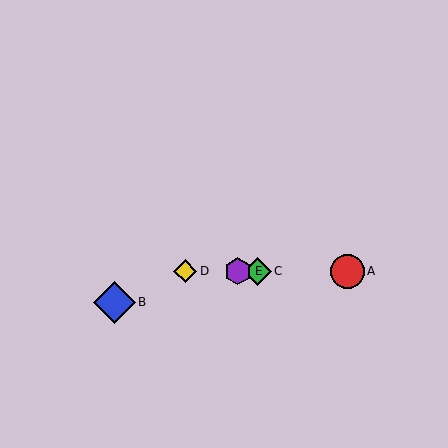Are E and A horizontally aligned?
Yes, both are at y≈271.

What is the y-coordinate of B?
Object B is at y≈302.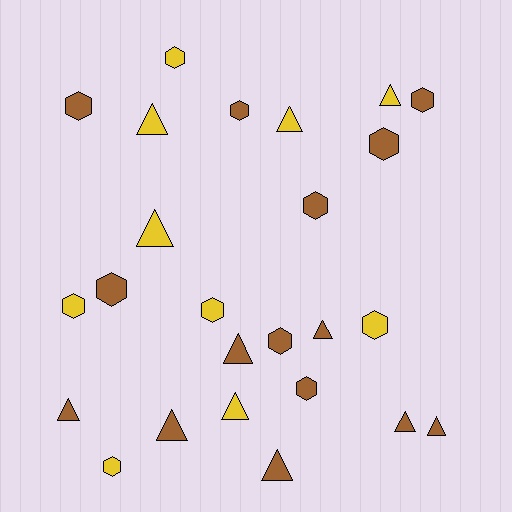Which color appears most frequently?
Brown, with 15 objects.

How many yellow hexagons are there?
There are 5 yellow hexagons.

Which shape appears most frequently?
Hexagon, with 13 objects.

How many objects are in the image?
There are 25 objects.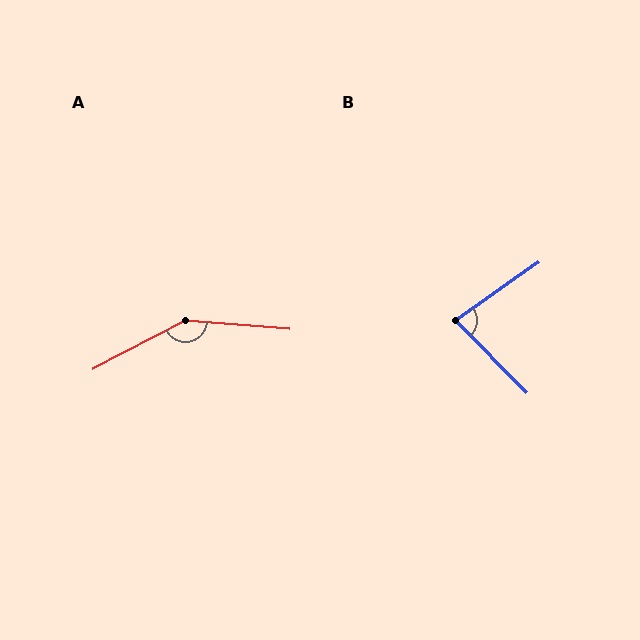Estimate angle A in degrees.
Approximately 148 degrees.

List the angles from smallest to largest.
B (81°), A (148°).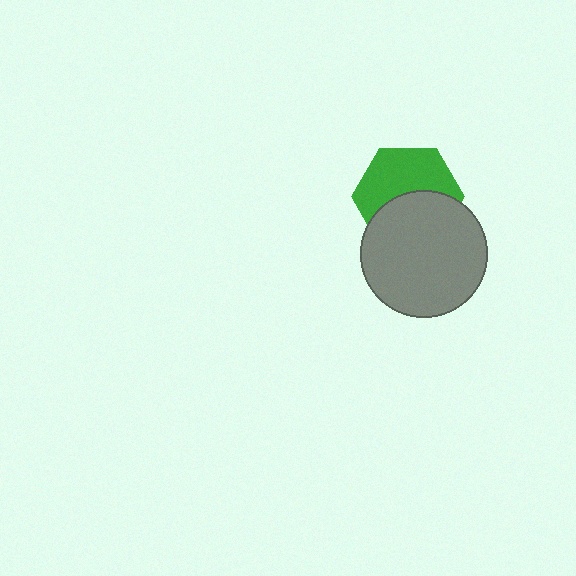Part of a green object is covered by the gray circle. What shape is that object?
It is a hexagon.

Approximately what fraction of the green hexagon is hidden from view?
Roughly 46% of the green hexagon is hidden behind the gray circle.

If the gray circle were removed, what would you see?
You would see the complete green hexagon.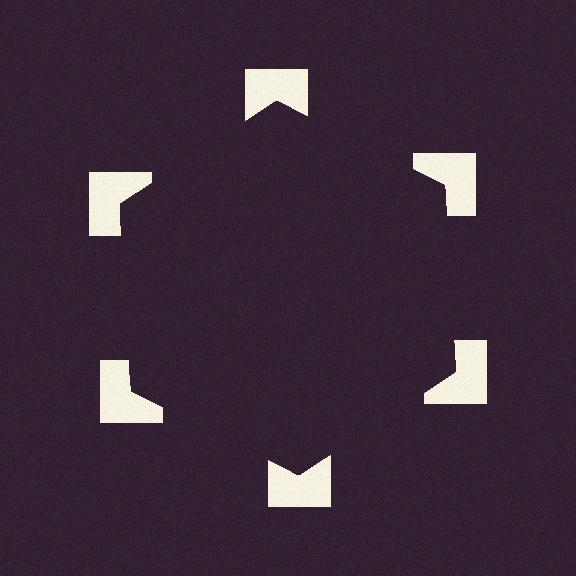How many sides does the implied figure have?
6 sides.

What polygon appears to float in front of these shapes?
An illusory hexagon — its edges are inferred from the aligned wedge cuts in the notched squares, not physically drawn.